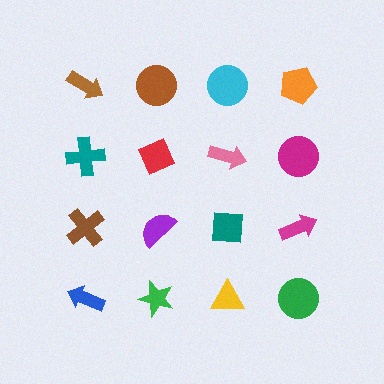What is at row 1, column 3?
A cyan circle.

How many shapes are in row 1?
4 shapes.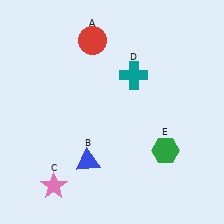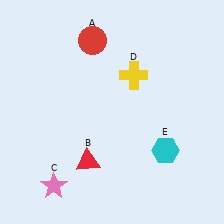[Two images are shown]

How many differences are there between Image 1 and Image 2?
There are 3 differences between the two images.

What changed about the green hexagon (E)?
In Image 1, E is green. In Image 2, it changed to cyan.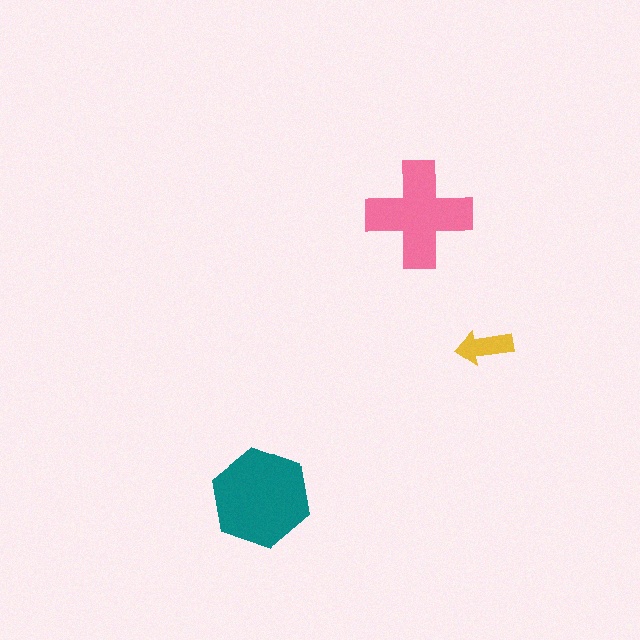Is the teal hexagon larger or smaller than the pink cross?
Larger.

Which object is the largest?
The teal hexagon.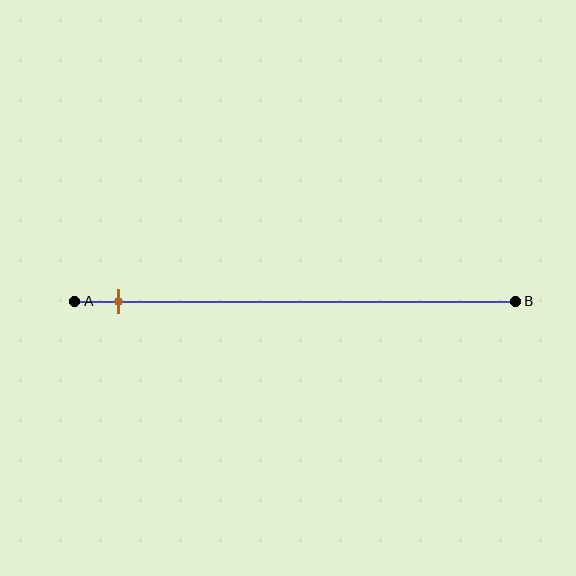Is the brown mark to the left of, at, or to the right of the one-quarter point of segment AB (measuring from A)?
The brown mark is to the left of the one-quarter point of segment AB.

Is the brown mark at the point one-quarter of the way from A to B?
No, the mark is at about 10% from A, not at the 25% one-quarter point.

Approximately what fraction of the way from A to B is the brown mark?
The brown mark is approximately 10% of the way from A to B.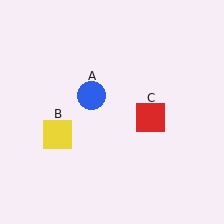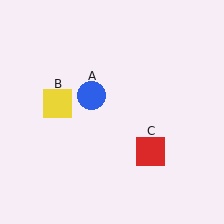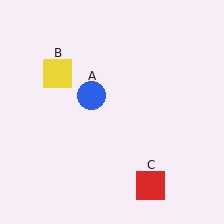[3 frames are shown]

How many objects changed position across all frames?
2 objects changed position: yellow square (object B), red square (object C).